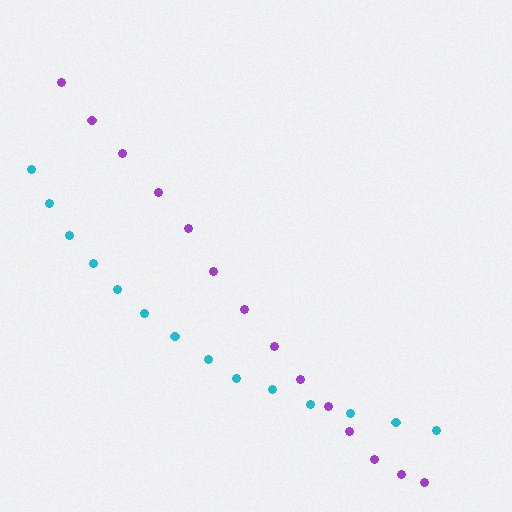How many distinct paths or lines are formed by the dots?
There are 2 distinct paths.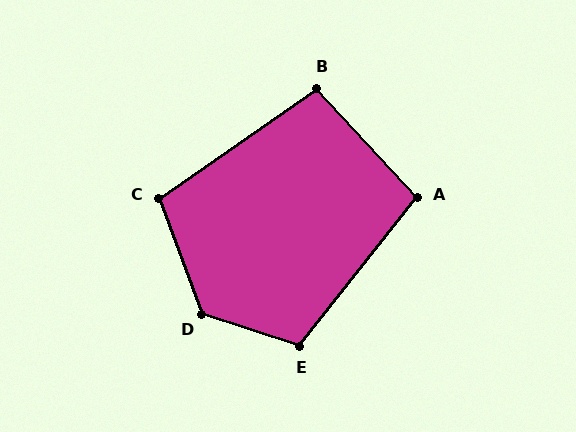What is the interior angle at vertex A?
Approximately 99 degrees (obtuse).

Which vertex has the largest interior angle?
D, at approximately 129 degrees.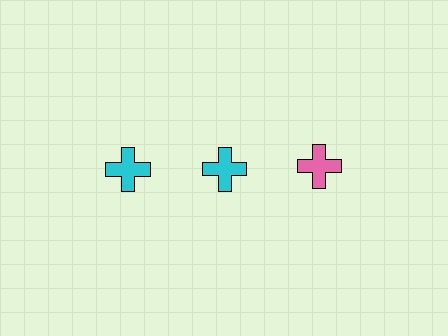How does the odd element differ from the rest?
It has a different color: pink instead of cyan.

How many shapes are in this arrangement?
There are 3 shapes arranged in a grid pattern.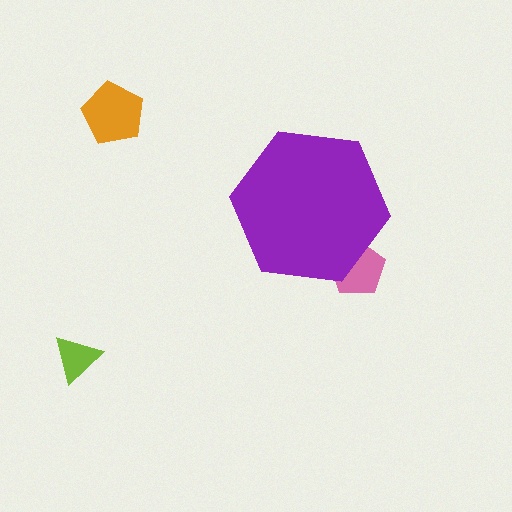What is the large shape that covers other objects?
A purple hexagon.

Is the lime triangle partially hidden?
No, the lime triangle is fully visible.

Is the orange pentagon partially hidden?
No, the orange pentagon is fully visible.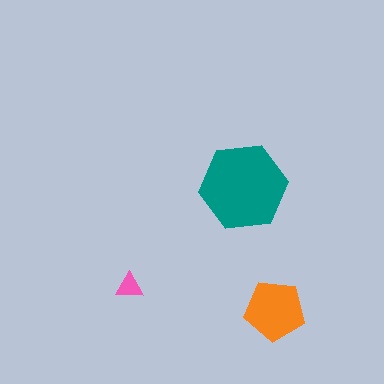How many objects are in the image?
There are 3 objects in the image.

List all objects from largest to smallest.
The teal hexagon, the orange pentagon, the pink triangle.